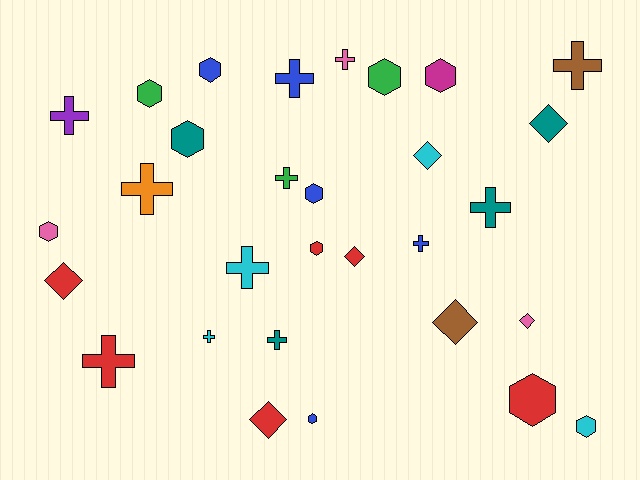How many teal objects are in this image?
There are 4 teal objects.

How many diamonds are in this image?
There are 7 diamonds.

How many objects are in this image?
There are 30 objects.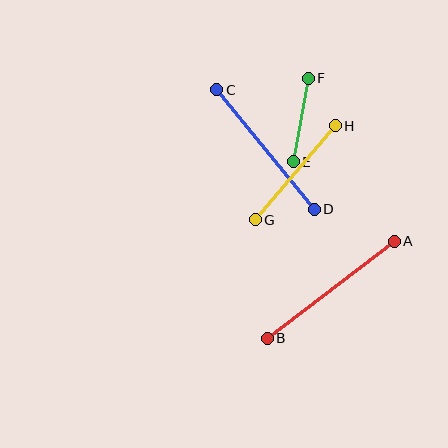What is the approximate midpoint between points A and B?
The midpoint is at approximately (331, 290) pixels.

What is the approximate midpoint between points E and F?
The midpoint is at approximately (301, 120) pixels.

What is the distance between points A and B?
The distance is approximately 160 pixels.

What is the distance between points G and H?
The distance is approximately 124 pixels.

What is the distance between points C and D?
The distance is approximately 154 pixels.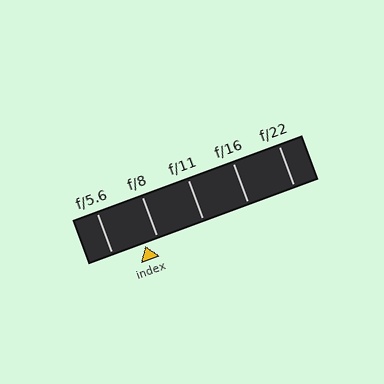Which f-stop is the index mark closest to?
The index mark is closest to f/8.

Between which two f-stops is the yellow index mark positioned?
The index mark is between f/5.6 and f/8.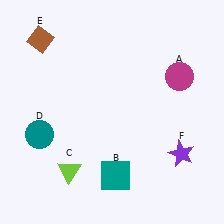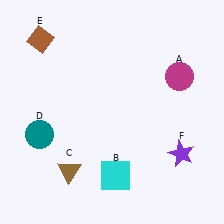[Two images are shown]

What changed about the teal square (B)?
In Image 1, B is teal. In Image 2, it changed to cyan.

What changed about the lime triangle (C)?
In Image 1, C is lime. In Image 2, it changed to brown.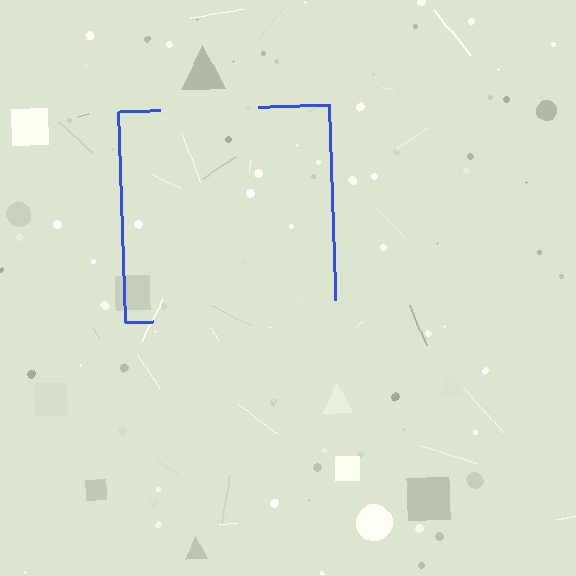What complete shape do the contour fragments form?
The contour fragments form a square.